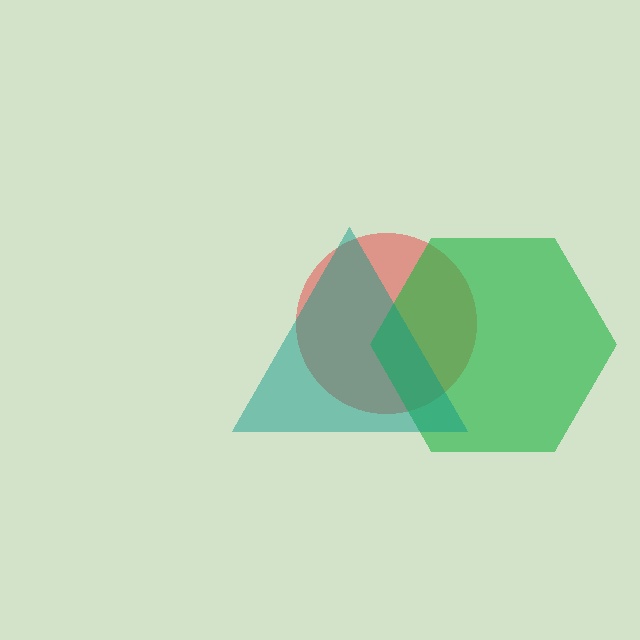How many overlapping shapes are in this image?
There are 3 overlapping shapes in the image.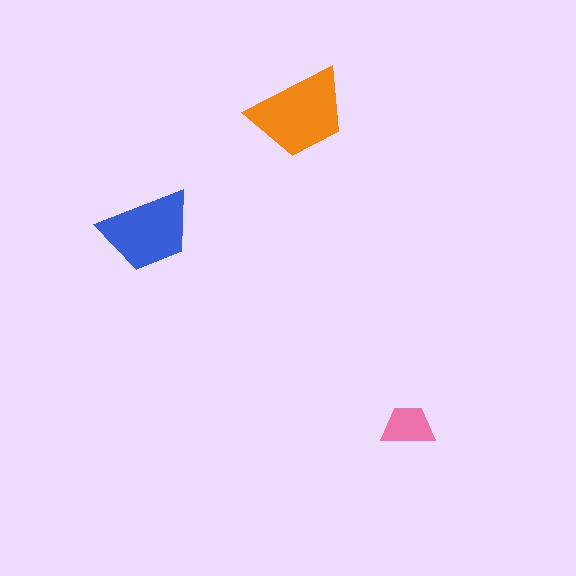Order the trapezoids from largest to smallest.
the orange one, the blue one, the pink one.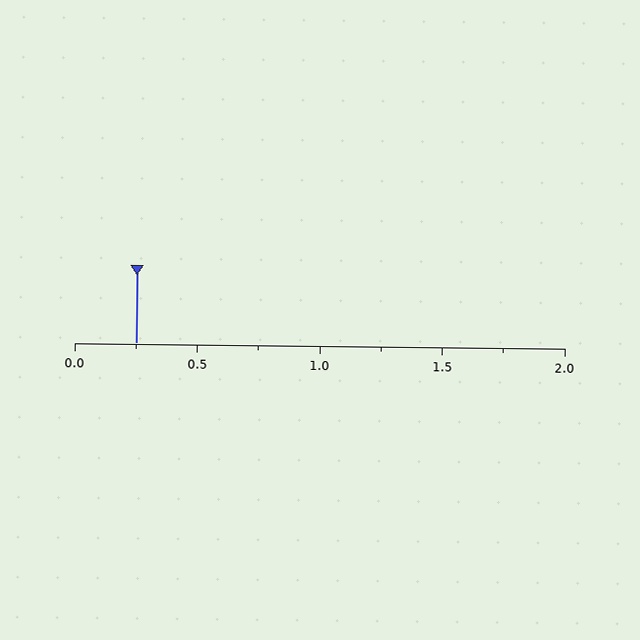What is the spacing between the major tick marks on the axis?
The major ticks are spaced 0.5 apart.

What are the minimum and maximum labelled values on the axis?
The axis runs from 0.0 to 2.0.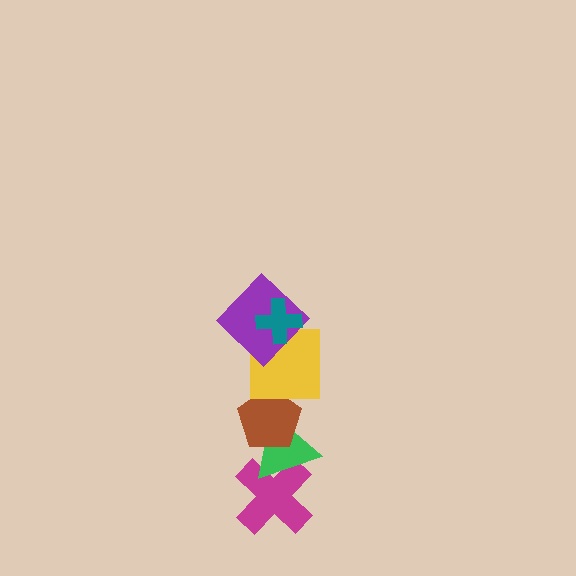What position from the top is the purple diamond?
The purple diamond is 2nd from the top.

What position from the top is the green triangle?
The green triangle is 5th from the top.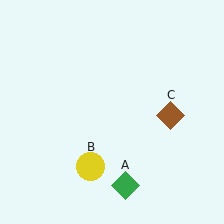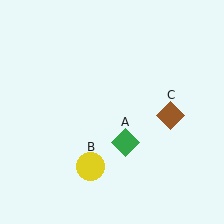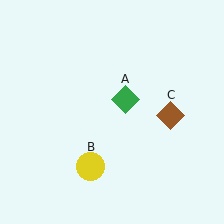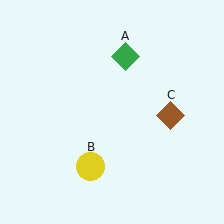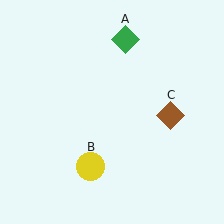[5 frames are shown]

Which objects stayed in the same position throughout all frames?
Yellow circle (object B) and brown diamond (object C) remained stationary.